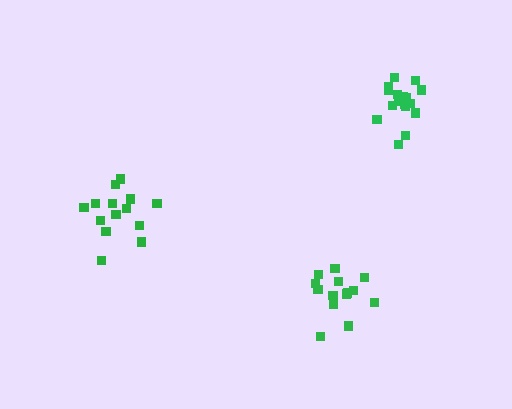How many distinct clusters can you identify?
There are 3 distinct clusters.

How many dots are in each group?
Group 1: 15 dots, Group 2: 14 dots, Group 3: 18 dots (47 total).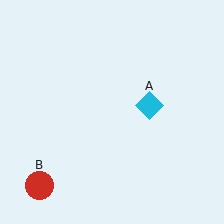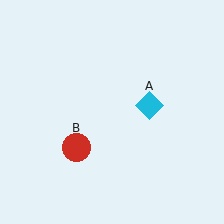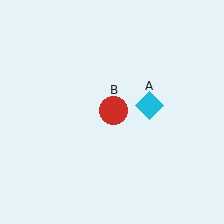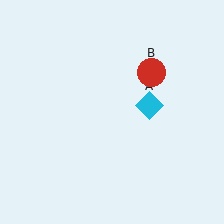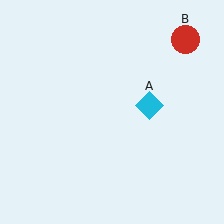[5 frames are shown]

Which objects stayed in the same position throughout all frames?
Cyan diamond (object A) remained stationary.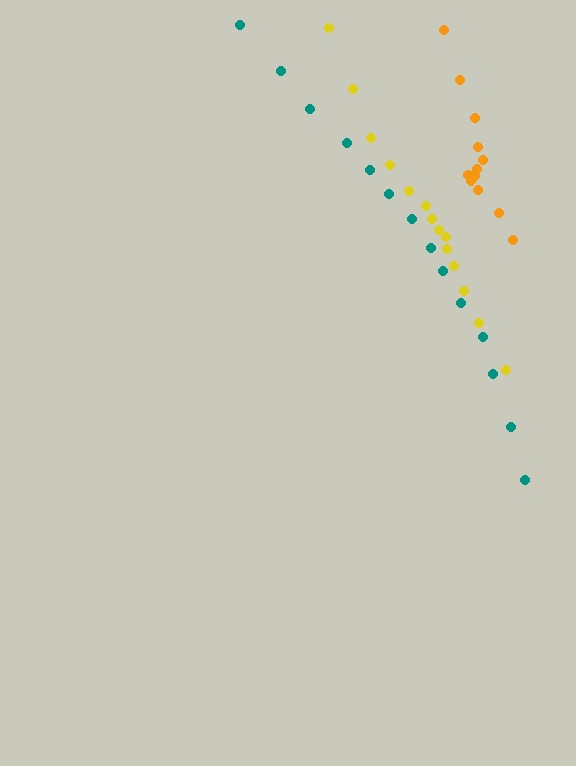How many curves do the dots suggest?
There are 3 distinct paths.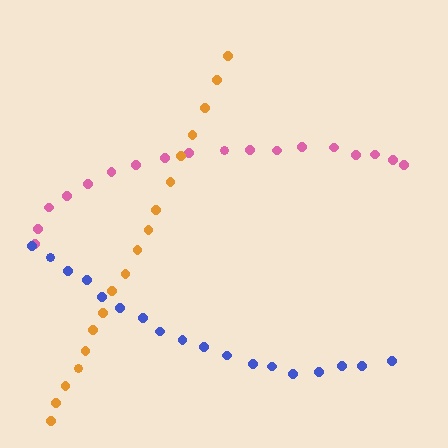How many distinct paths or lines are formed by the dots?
There are 3 distinct paths.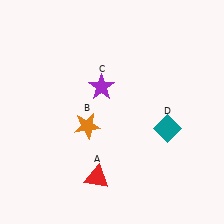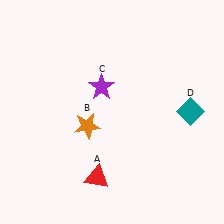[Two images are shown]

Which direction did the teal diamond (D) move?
The teal diamond (D) moved right.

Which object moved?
The teal diamond (D) moved right.